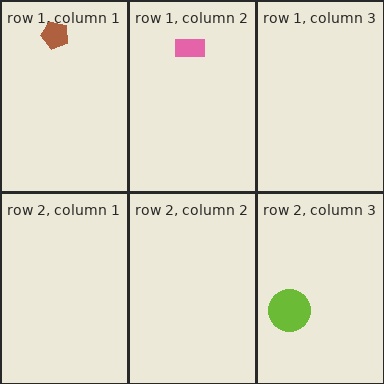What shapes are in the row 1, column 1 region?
The brown pentagon.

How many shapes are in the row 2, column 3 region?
1.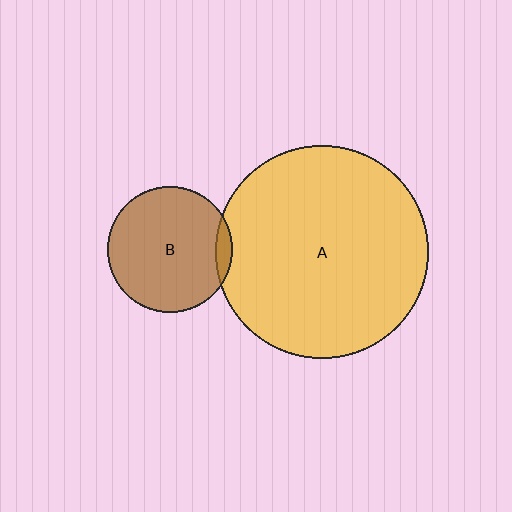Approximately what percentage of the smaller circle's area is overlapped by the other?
Approximately 5%.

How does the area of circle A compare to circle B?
Approximately 2.9 times.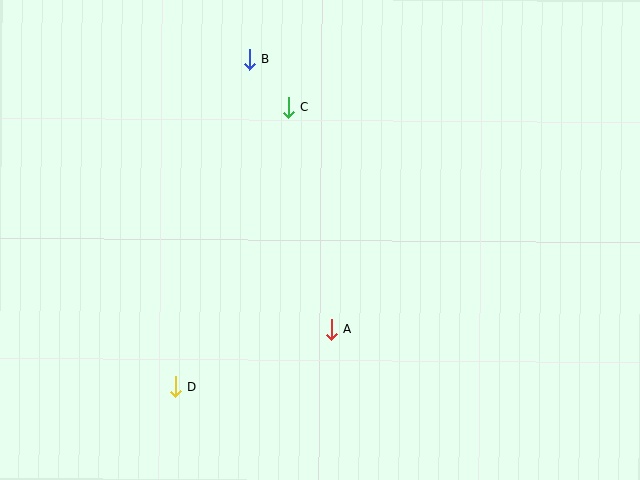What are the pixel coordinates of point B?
Point B is at (249, 59).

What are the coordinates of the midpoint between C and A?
The midpoint between C and A is at (310, 218).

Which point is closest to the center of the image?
Point A at (331, 329) is closest to the center.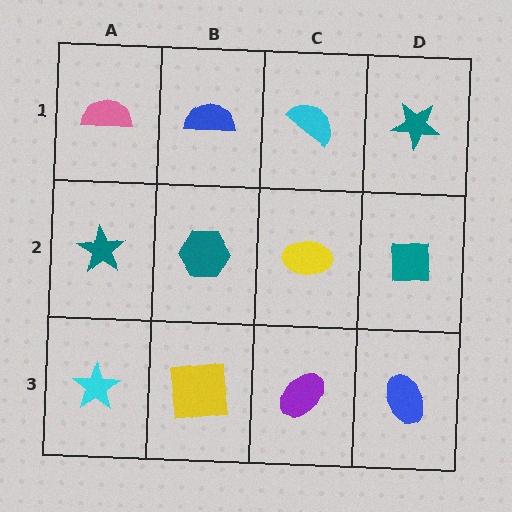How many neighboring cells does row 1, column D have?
2.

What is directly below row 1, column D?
A teal square.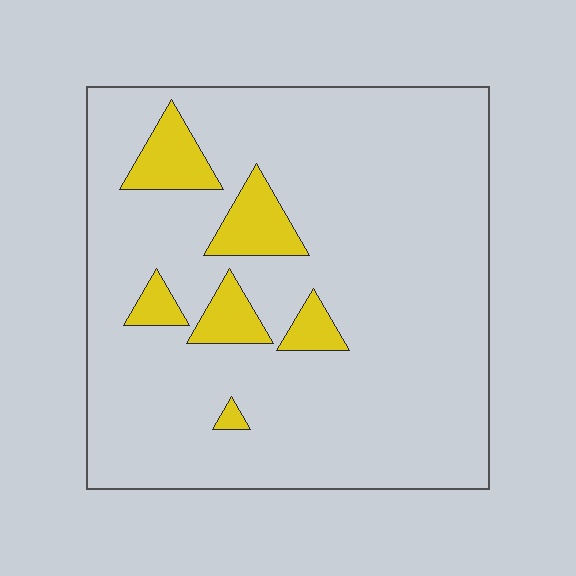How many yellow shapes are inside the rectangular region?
6.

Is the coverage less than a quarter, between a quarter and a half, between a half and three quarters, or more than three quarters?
Less than a quarter.